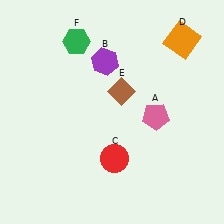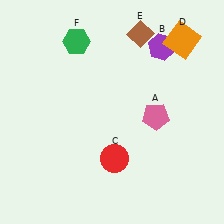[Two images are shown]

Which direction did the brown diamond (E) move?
The brown diamond (E) moved up.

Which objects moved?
The objects that moved are: the purple hexagon (B), the brown diamond (E).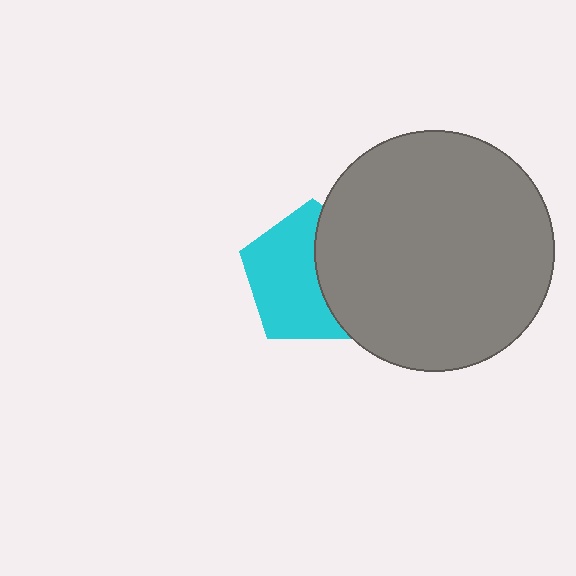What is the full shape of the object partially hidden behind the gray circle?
The partially hidden object is a cyan pentagon.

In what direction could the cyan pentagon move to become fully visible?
The cyan pentagon could move left. That would shift it out from behind the gray circle entirely.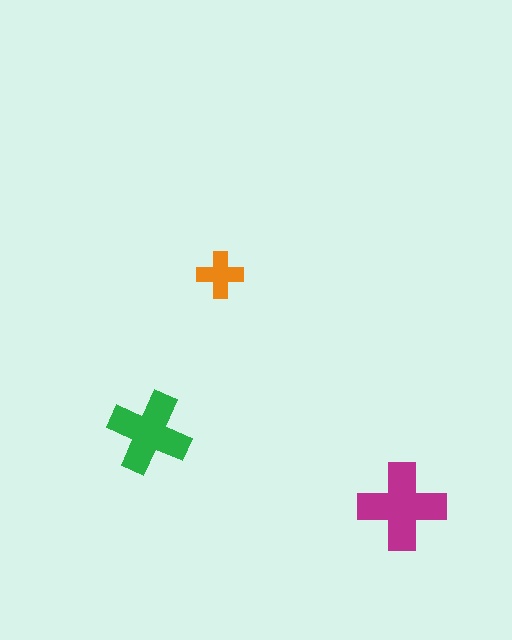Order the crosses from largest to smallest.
the magenta one, the green one, the orange one.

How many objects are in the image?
There are 3 objects in the image.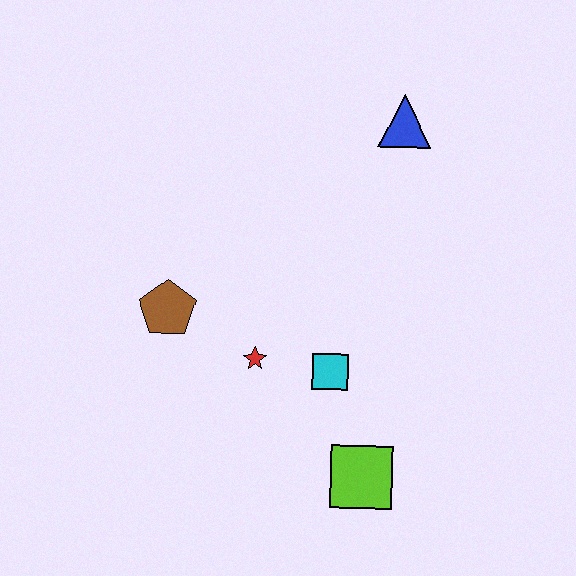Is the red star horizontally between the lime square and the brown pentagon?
Yes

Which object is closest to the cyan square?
The red star is closest to the cyan square.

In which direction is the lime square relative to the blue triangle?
The lime square is below the blue triangle.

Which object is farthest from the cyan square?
The blue triangle is farthest from the cyan square.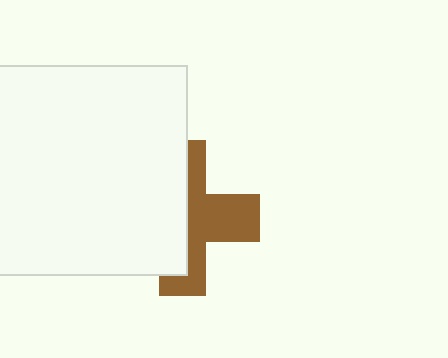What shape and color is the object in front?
The object in front is a white square.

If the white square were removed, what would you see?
You would see the complete brown cross.